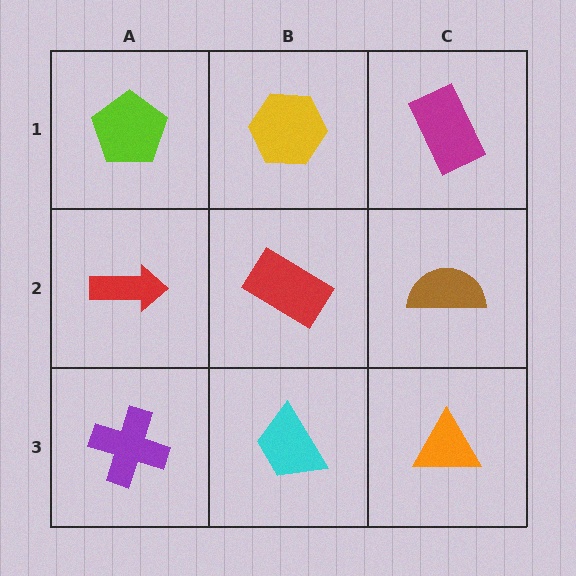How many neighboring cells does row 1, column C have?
2.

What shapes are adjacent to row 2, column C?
A magenta rectangle (row 1, column C), an orange triangle (row 3, column C), a red rectangle (row 2, column B).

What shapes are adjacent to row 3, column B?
A red rectangle (row 2, column B), a purple cross (row 3, column A), an orange triangle (row 3, column C).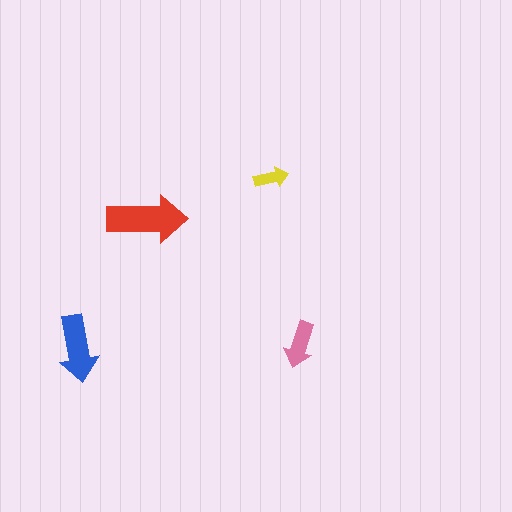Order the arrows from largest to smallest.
the red one, the blue one, the pink one, the yellow one.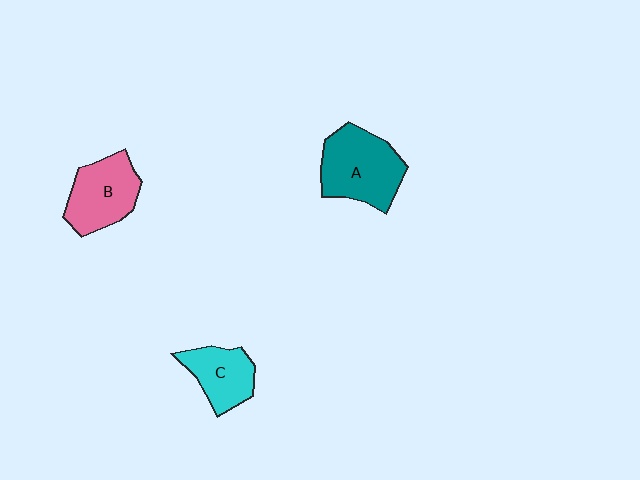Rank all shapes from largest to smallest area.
From largest to smallest: A (teal), B (pink), C (cyan).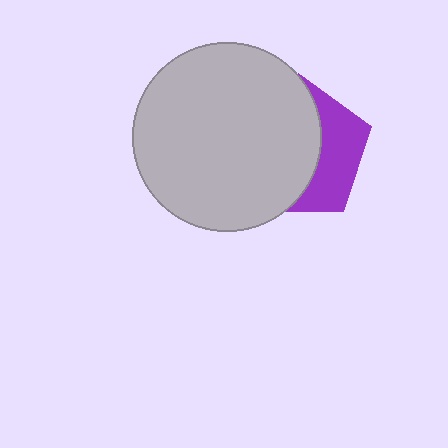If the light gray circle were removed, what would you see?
You would see the complete purple pentagon.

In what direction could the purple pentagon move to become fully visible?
The purple pentagon could move right. That would shift it out from behind the light gray circle entirely.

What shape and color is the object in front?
The object in front is a light gray circle.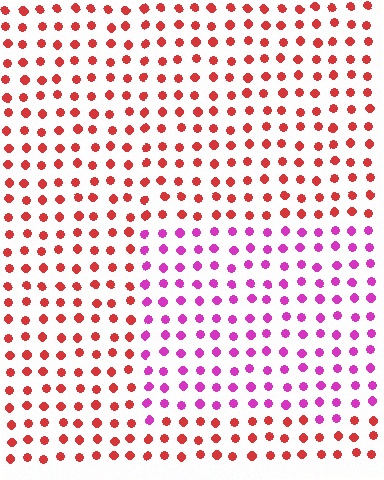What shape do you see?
I see a rectangle.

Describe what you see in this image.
The image is filled with small red elements in a uniform arrangement. A rectangle-shaped region is visible where the elements are tinted to a slightly different hue, forming a subtle color boundary.